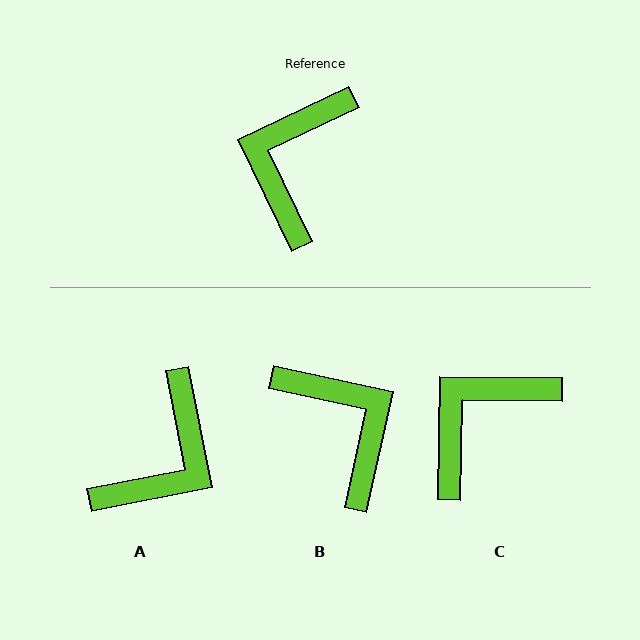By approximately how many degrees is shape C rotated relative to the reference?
Approximately 26 degrees clockwise.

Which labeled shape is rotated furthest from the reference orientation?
A, about 165 degrees away.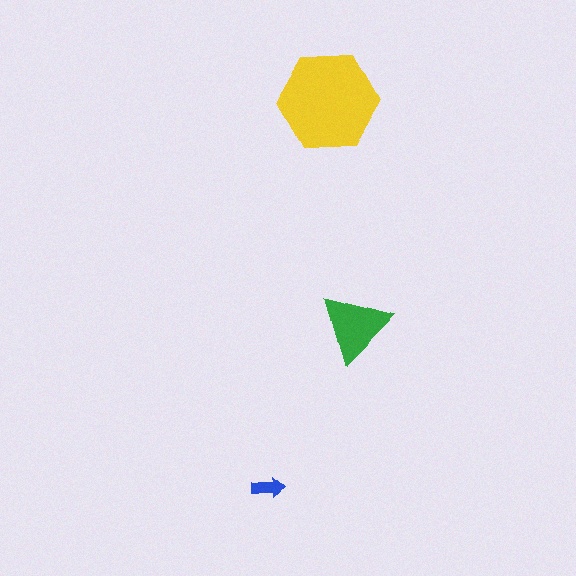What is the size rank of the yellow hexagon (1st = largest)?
1st.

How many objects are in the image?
There are 3 objects in the image.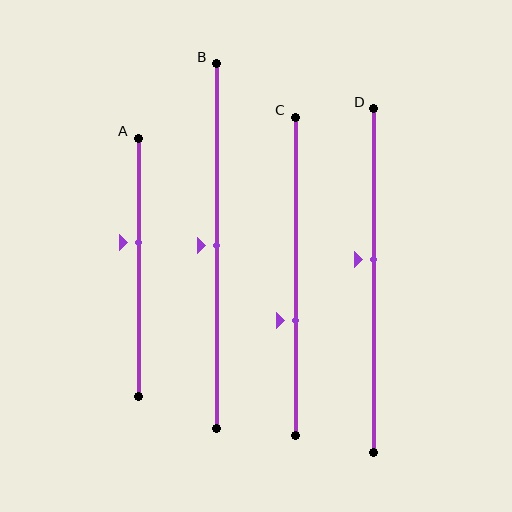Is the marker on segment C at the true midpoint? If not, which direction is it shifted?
No, the marker on segment C is shifted downward by about 14% of the segment length.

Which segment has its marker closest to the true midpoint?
Segment B has its marker closest to the true midpoint.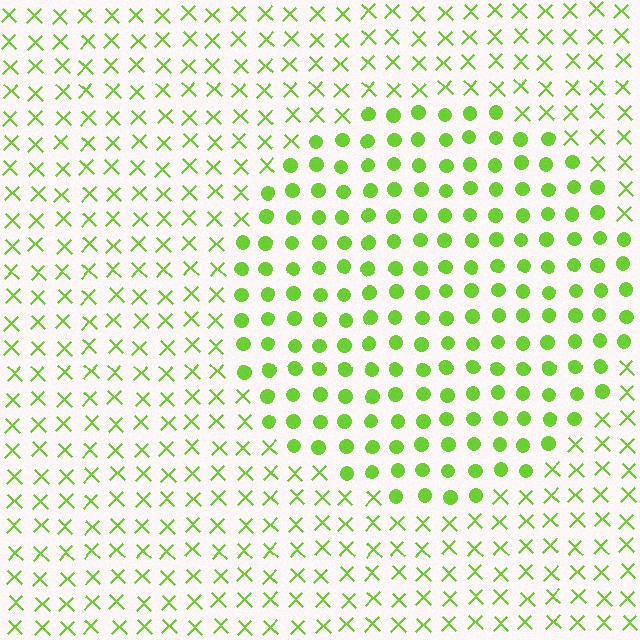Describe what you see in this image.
The image is filled with small lime elements arranged in a uniform grid. A circle-shaped region contains circles, while the surrounding area contains X marks. The boundary is defined purely by the change in element shape.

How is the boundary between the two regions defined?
The boundary is defined by a change in element shape: circles inside vs. X marks outside. All elements share the same color and spacing.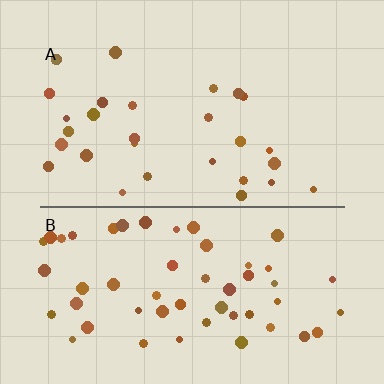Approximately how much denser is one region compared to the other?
Approximately 1.8× — region B over region A.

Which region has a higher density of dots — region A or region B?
B (the bottom).